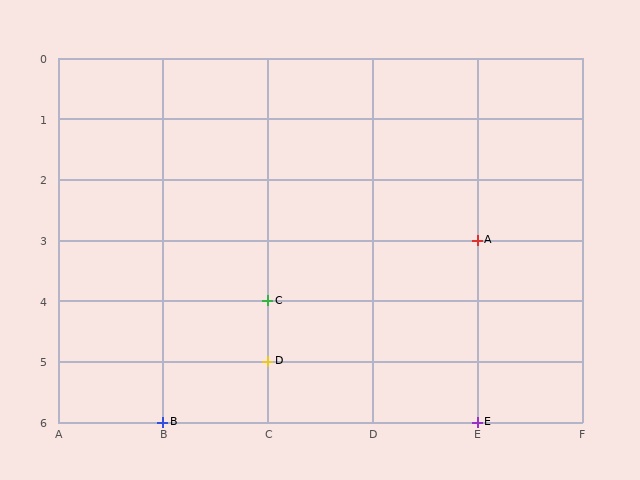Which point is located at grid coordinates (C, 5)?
Point D is at (C, 5).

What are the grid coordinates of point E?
Point E is at grid coordinates (E, 6).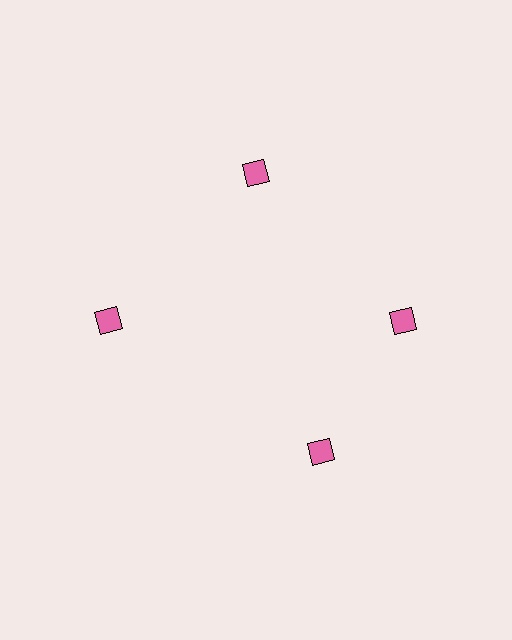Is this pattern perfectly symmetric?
No. The 4 pink squares are arranged in a ring, but one element near the 6 o'clock position is rotated out of alignment along the ring, breaking the 4-fold rotational symmetry.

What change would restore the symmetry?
The symmetry would be restored by rotating it back into even spacing with its neighbors so that all 4 squares sit at equal angles and equal distance from the center.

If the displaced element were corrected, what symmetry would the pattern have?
It would have 4-fold rotational symmetry — the pattern would map onto itself every 90 degrees.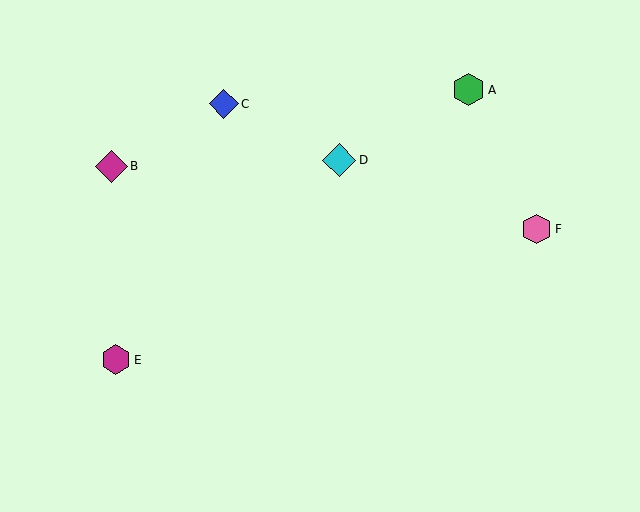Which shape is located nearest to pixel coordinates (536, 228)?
The pink hexagon (labeled F) at (537, 229) is nearest to that location.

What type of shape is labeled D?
Shape D is a cyan diamond.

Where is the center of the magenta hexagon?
The center of the magenta hexagon is at (116, 360).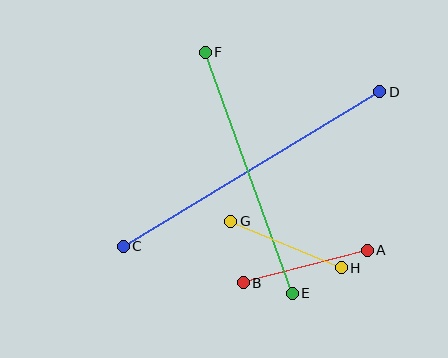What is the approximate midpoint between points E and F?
The midpoint is at approximately (249, 173) pixels.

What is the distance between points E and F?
The distance is approximately 256 pixels.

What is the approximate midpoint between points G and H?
The midpoint is at approximately (286, 245) pixels.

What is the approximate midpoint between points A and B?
The midpoint is at approximately (305, 267) pixels.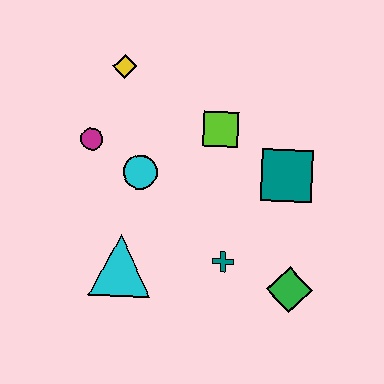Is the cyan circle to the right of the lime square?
No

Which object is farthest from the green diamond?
The yellow diamond is farthest from the green diamond.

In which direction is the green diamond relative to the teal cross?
The green diamond is to the right of the teal cross.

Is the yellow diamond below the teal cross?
No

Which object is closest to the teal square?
The lime square is closest to the teal square.